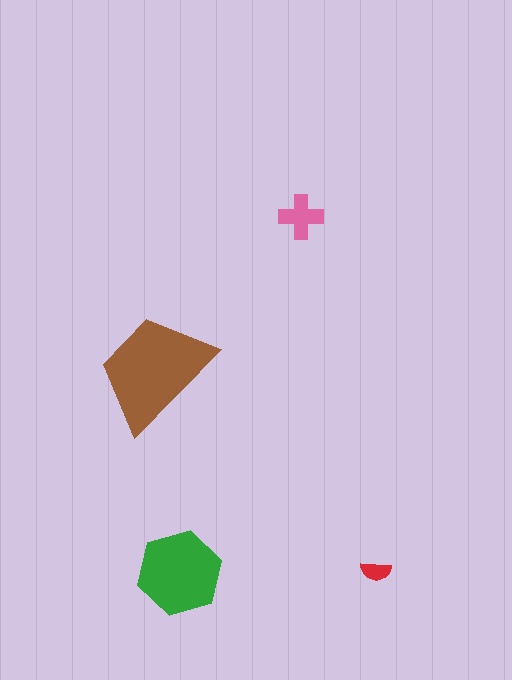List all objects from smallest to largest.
The red semicircle, the pink cross, the green hexagon, the brown trapezoid.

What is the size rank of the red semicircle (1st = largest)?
4th.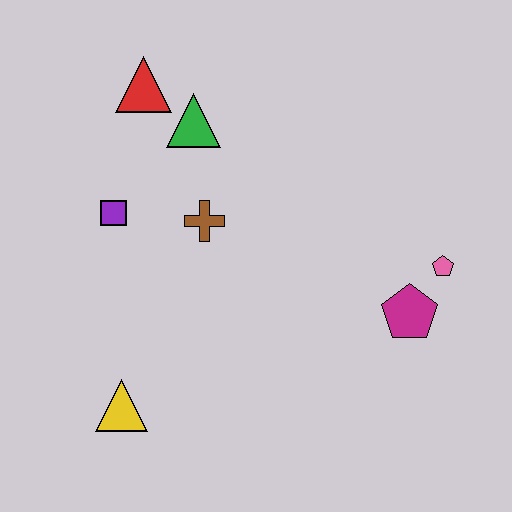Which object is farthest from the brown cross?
The pink pentagon is farthest from the brown cross.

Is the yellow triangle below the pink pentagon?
Yes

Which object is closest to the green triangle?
The red triangle is closest to the green triangle.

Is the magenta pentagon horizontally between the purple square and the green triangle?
No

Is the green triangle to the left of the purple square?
No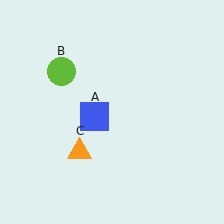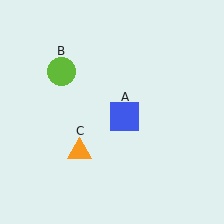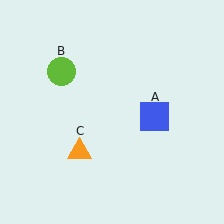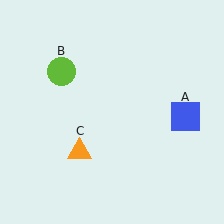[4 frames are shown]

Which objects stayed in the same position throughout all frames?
Lime circle (object B) and orange triangle (object C) remained stationary.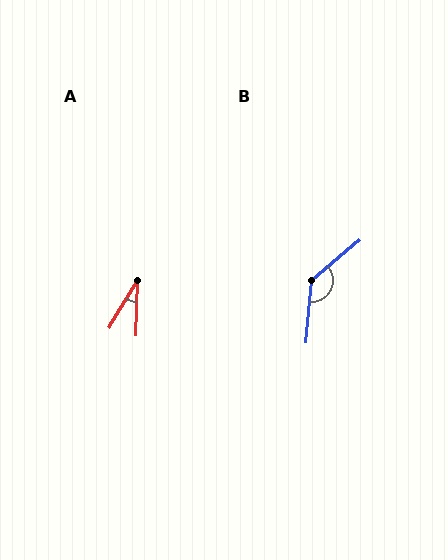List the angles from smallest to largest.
A (29°), B (135°).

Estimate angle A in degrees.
Approximately 29 degrees.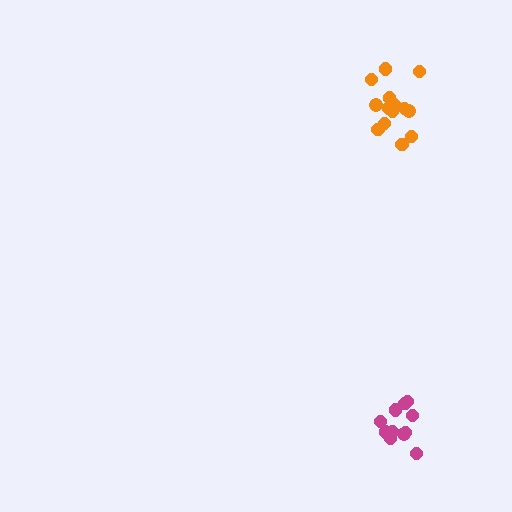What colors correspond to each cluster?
The clusters are colored: magenta, orange.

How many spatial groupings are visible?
There are 2 spatial groupings.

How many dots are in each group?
Group 1: 11 dots, Group 2: 14 dots (25 total).